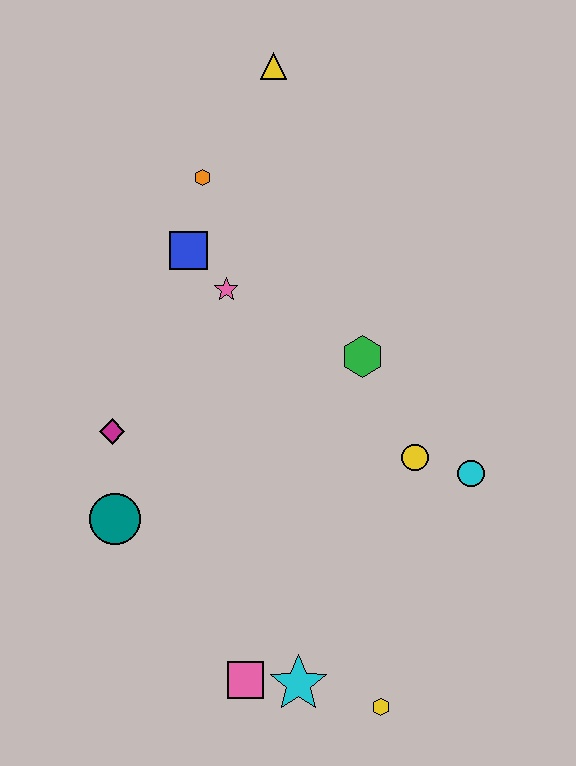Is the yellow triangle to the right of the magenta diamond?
Yes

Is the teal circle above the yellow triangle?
No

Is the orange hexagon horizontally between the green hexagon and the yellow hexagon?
No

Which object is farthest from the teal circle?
The yellow triangle is farthest from the teal circle.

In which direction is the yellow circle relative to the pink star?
The yellow circle is to the right of the pink star.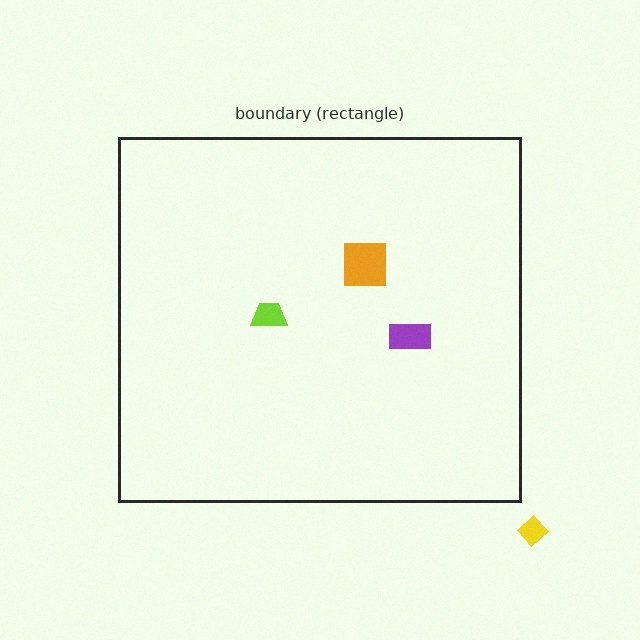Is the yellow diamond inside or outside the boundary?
Outside.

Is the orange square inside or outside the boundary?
Inside.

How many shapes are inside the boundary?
3 inside, 1 outside.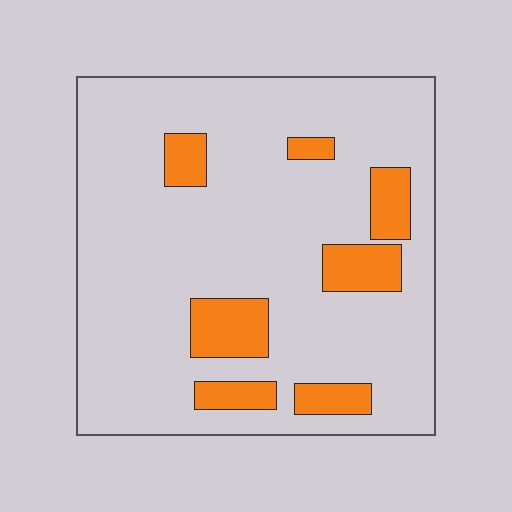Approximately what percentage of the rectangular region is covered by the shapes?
Approximately 15%.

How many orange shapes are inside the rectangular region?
7.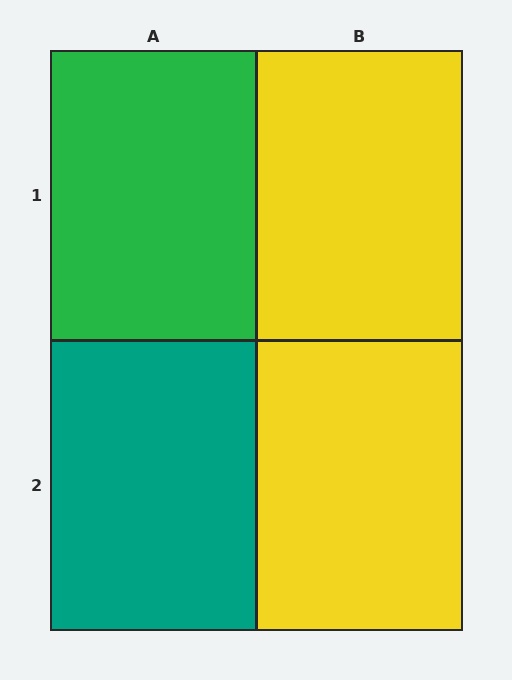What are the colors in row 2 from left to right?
Teal, yellow.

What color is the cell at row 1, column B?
Yellow.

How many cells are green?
1 cell is green.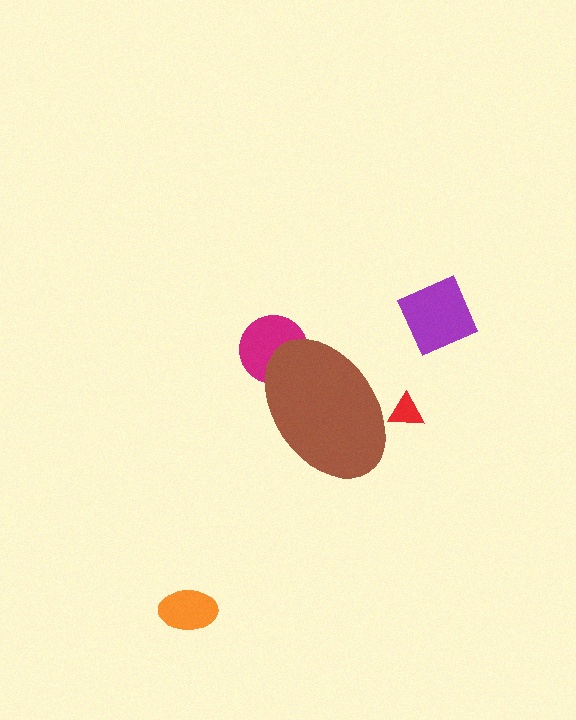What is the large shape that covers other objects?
A brown ellipse.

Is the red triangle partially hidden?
Yes, the red triangle is partially hidden behind the brown ellipse.